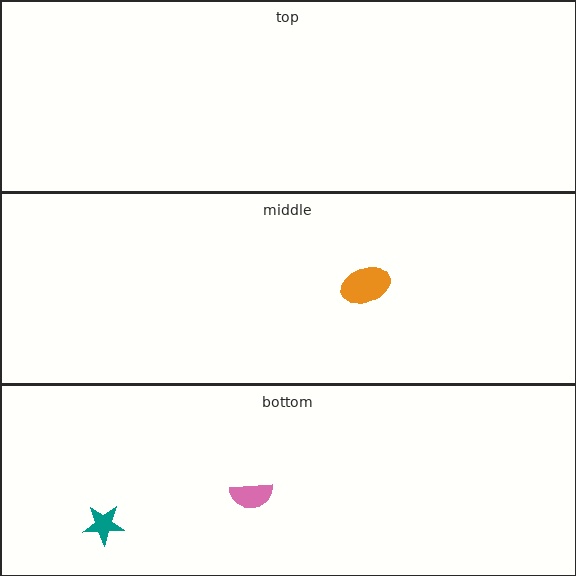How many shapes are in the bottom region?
2.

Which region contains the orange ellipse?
The middle region.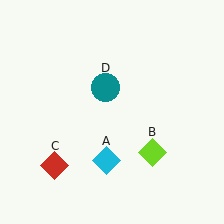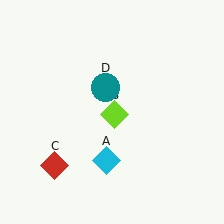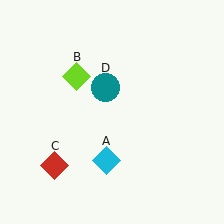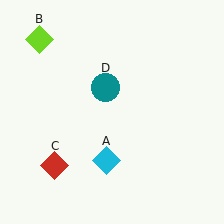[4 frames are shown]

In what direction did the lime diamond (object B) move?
The lime diamond (object B) moved up and to the left.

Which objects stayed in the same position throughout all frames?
Cyan diamond (object A) and red diamond (object C) and teal circle (object D) remained stationary.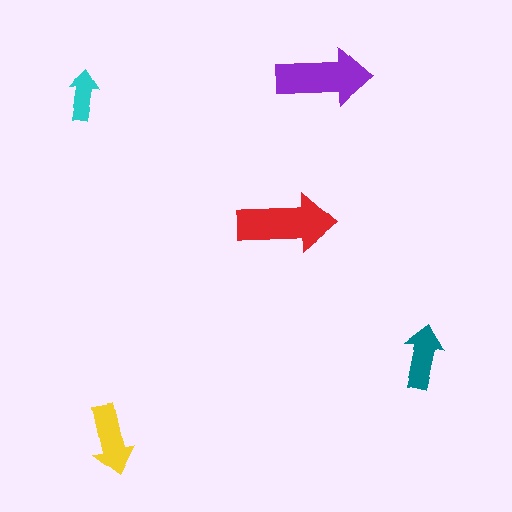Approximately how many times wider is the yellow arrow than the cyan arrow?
About 1.5 times wider.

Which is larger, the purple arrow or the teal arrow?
The purple one.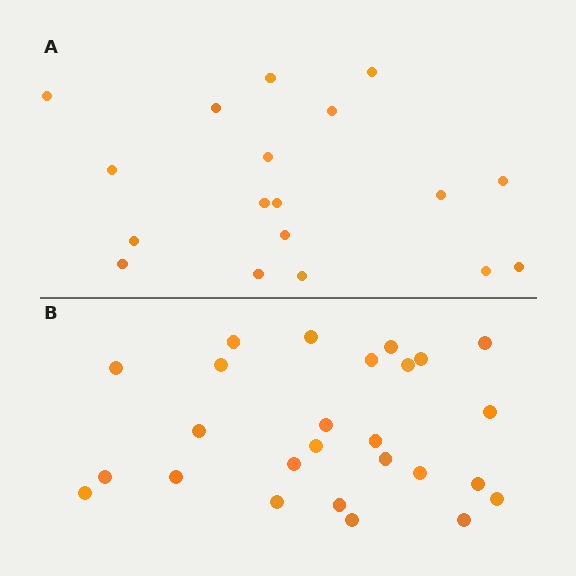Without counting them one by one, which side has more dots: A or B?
Region B (the bottom region) has more dots.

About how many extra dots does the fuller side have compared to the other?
Region B has roughly 8 or so more dots than region A.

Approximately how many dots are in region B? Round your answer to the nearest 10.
About 30 dots. (The exact count is 26, which rounds to 30.)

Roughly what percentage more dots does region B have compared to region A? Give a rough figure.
About 45% more.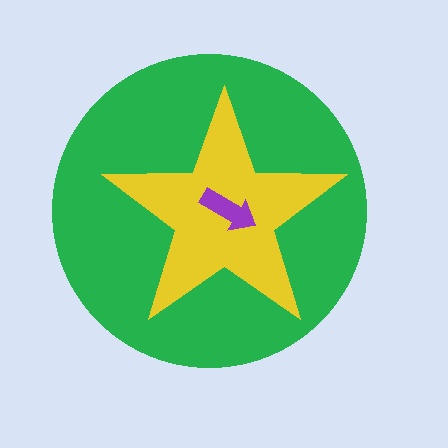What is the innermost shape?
The purple arrow.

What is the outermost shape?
The green circle.